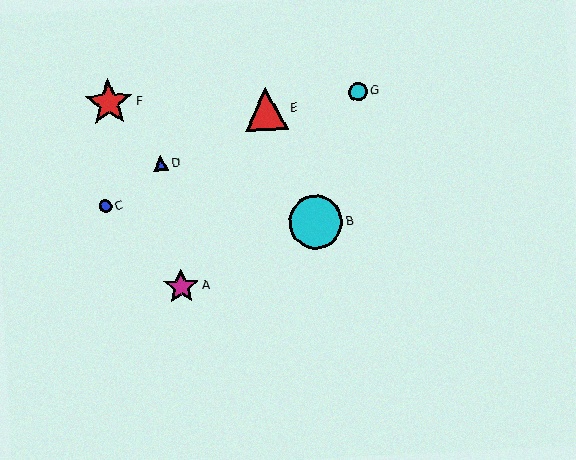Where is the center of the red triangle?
The center of the red triangle is at (266, 109).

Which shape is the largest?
The cyan circle (labeled B) is the largest.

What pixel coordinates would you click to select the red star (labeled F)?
Click at (109, 103) to select the red star F.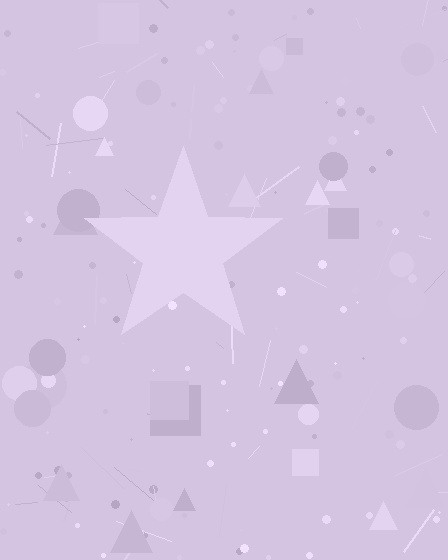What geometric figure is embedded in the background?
A star is embedded in the background.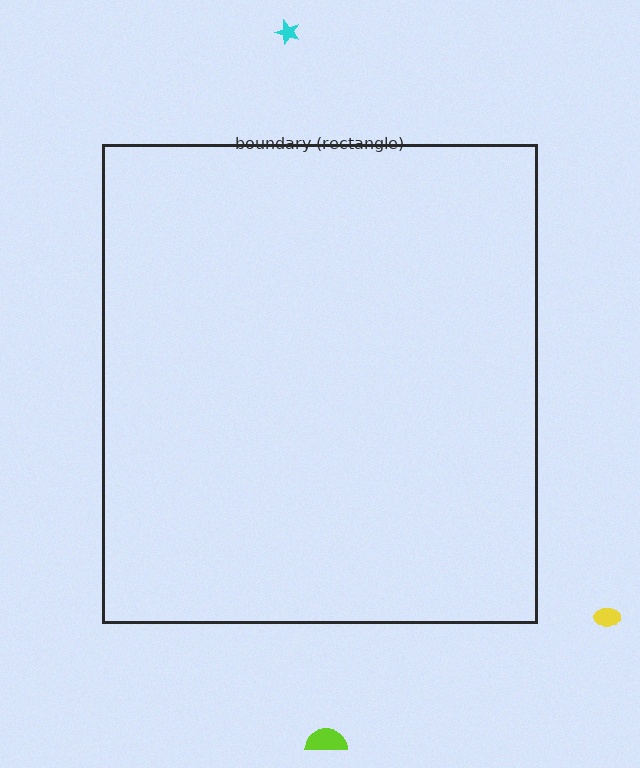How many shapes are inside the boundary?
0 inside, 3 outside.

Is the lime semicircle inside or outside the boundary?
Outside.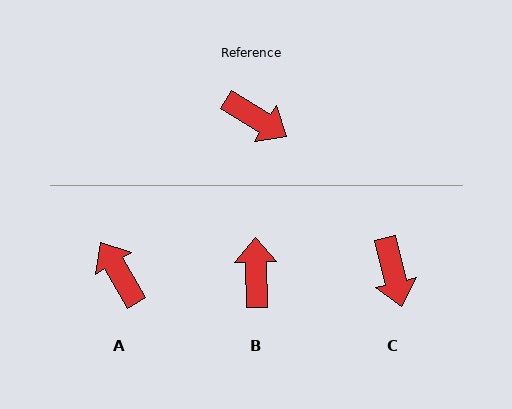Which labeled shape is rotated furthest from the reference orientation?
A, about 152 degrees away.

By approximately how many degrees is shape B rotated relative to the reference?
Approximately 122 degrees counter-clockwise.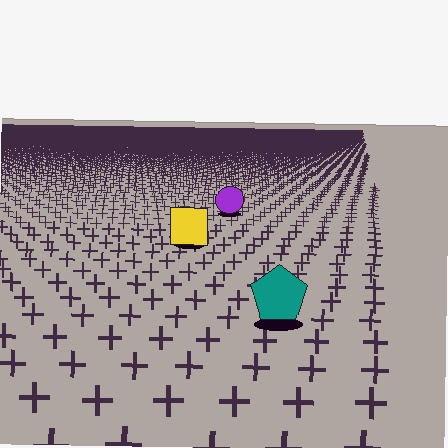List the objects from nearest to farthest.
From nearest to farthest: the teal pentagon, the yellow square, the purple circle.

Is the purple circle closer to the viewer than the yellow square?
No. The yellow square is closer — you can tell from the texture gradient: the ground texture is coarser near it.